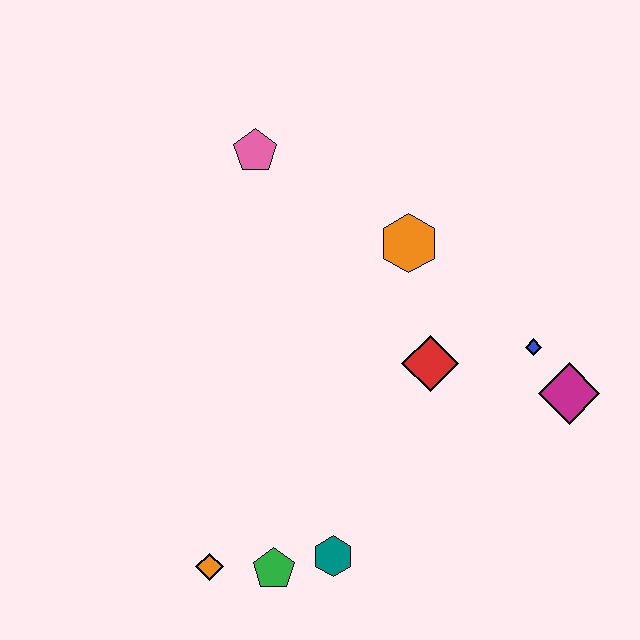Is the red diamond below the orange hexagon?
Yes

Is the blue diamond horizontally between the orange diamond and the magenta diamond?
Yes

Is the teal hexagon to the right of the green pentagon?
Yes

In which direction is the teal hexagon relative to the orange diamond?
The teal hexagon is to the right of the orange diamond.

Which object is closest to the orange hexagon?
The red diamond is closest to the orange hexagon.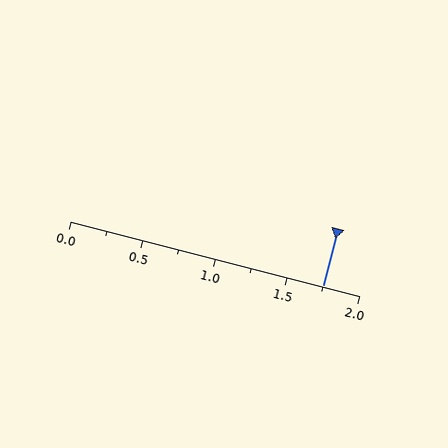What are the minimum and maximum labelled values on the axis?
The axis runs from 0.0 to 2.0.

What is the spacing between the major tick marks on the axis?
The major ticks are spaced 0.5 apart.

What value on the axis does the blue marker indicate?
The marker indicates approximately 1.75.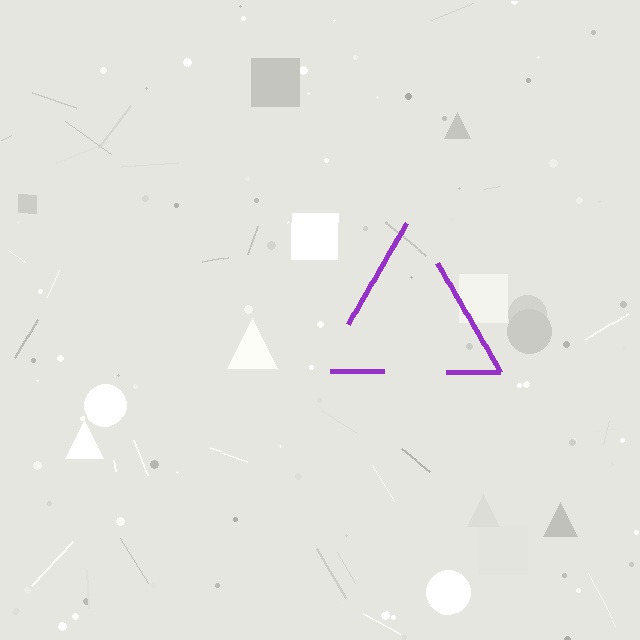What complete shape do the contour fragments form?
The contour fragments form a triangle.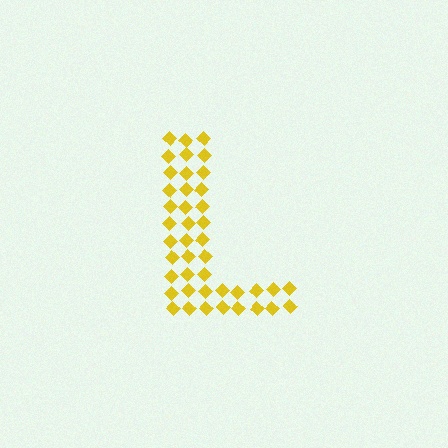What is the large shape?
The large shape is the letter L.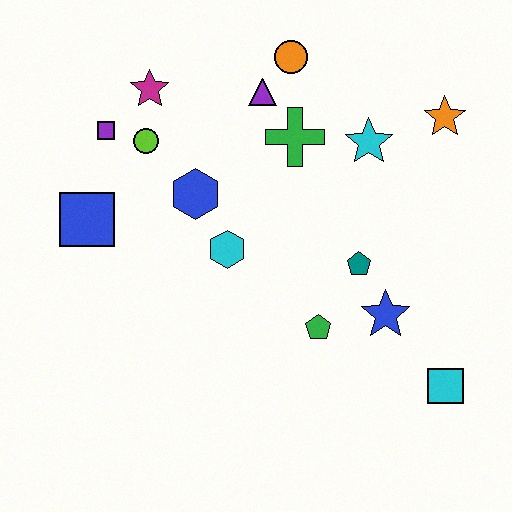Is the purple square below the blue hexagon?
No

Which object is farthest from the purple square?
The cyan square is farthest from the purple square.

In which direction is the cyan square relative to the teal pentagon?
The cyan square is below the teal pentagon.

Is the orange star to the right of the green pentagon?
Yes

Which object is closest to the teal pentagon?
The blue star is closest to the teal pentagon.